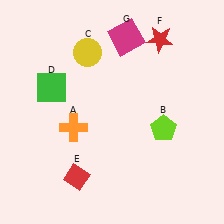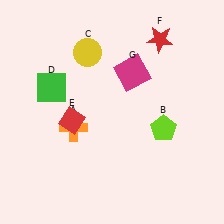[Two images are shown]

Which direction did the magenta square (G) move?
The magenta square (G) moved down.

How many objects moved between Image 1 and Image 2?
2 objects moved between the two images.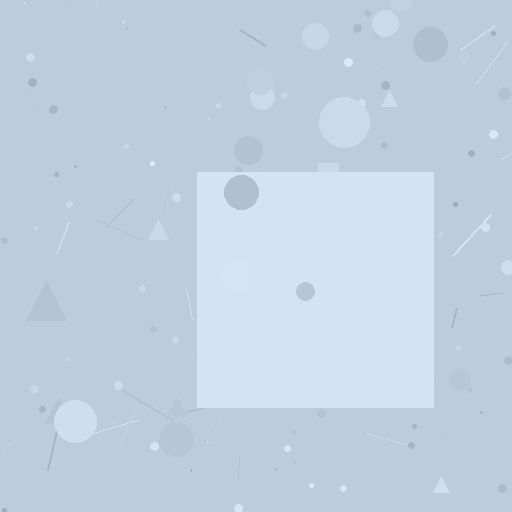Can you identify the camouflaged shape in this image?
The camouflaged shape is a square.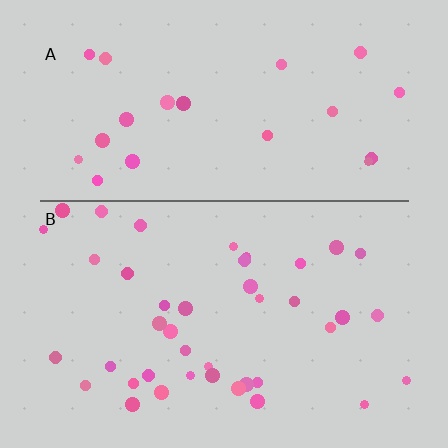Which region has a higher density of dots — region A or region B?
B (the bottom).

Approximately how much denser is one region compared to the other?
Approximately 1.9× — region B over region A.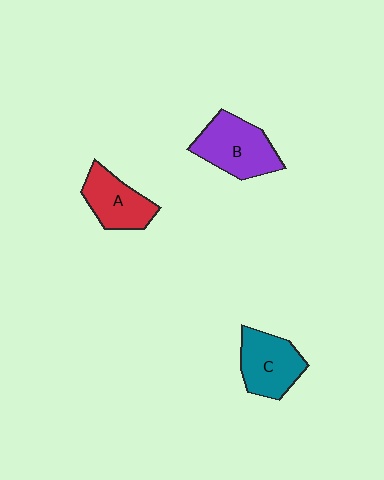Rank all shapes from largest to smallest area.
From largest to smallest: B (purple), C (teal), A (red).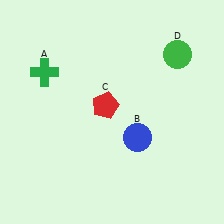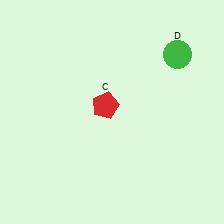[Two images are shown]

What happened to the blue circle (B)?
The blue circle (B) was removed in Image 2. It was in the bottom-right area of Image 1.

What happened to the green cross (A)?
The green cross (A) was removed in Image 2. It was in the top-left area of Image 1.